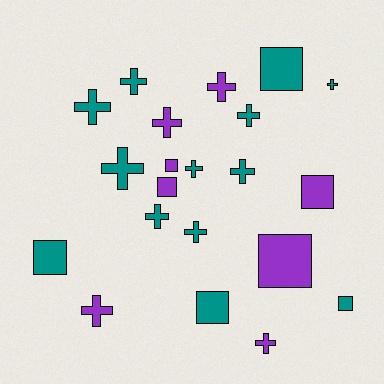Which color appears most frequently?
Teal, with 13 objects.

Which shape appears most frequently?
Cross, with 13 objects.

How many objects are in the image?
There are 21 objects.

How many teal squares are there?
There are 4 teal squares.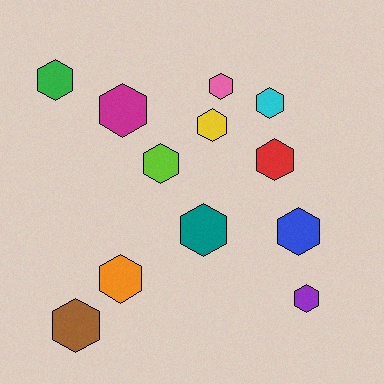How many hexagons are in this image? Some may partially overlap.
There are 12 hexagons.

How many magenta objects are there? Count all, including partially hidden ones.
There is 1 magenta object.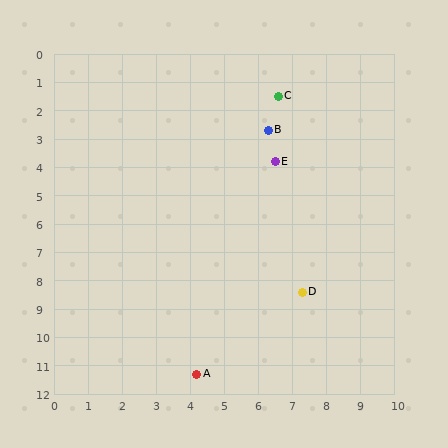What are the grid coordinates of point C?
Point C is at approximately (6.6, 1.5).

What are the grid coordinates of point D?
Point D is at approximately (7.3, 8.4).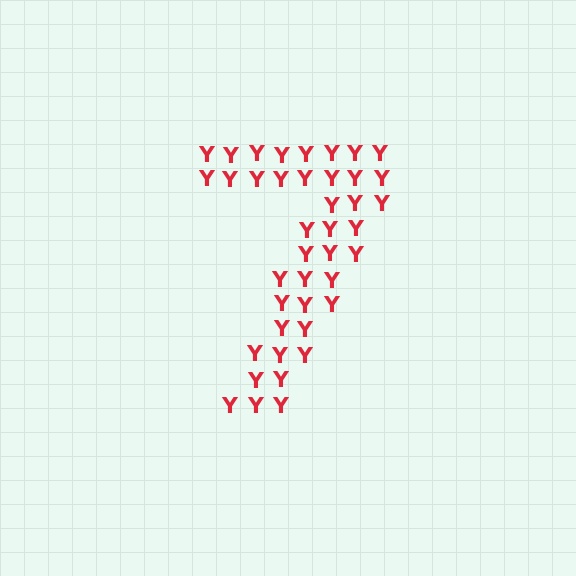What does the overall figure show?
The overall figure shows the digit 7.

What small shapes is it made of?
It is made of small letter Y's.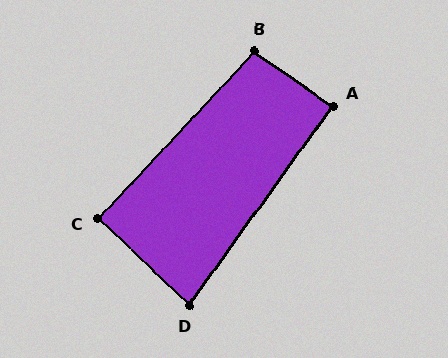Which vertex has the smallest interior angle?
D, at approximately 82 degrees.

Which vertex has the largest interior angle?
B, at approximately 98 degrees.